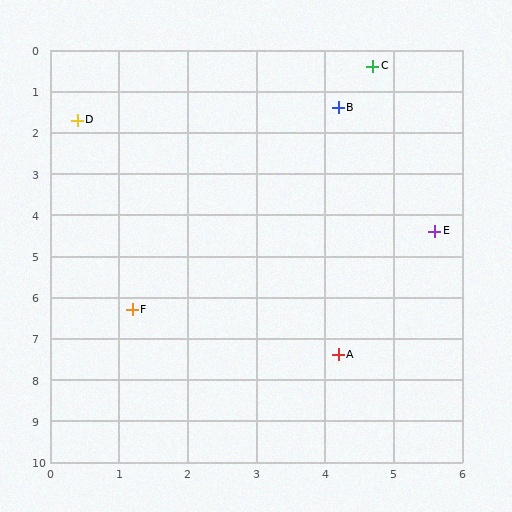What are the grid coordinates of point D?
Point D is at approximately (0.4, 1.7).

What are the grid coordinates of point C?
Point C is at approximately (4.7, 0.4).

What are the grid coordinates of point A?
Point A is at approximately (4.2, 7.4).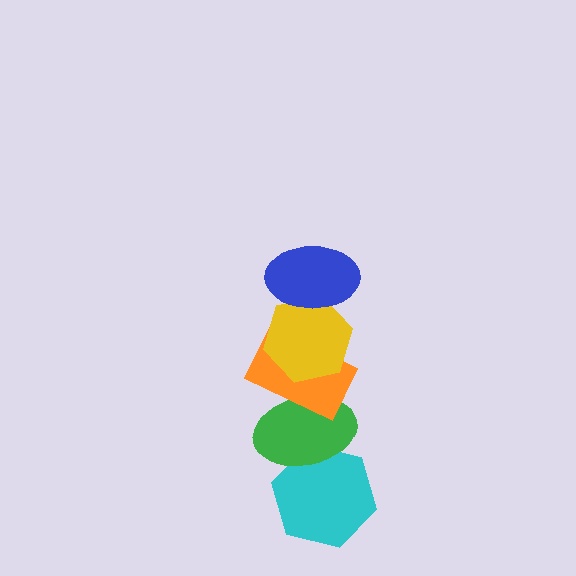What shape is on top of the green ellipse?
The orange rectangle is on top of the green ellipse.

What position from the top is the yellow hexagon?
The yellow hexagon is 2nd from the top.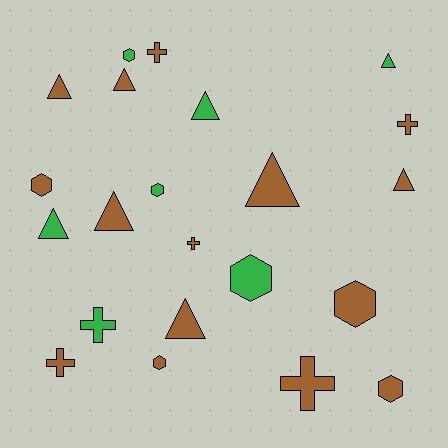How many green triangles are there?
There are 3 green triangles.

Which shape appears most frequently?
Triangle, with 9 objects.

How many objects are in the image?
There are 22 objects.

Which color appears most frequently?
Brown, with 15 objects.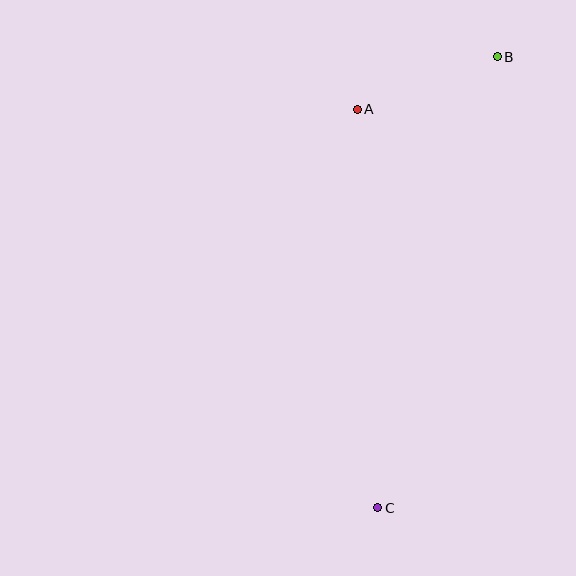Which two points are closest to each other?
Points A and B are closest to each other.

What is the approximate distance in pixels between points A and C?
The distance between A and C is approximately 399 pixels.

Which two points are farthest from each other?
Points B and C are farthest from each other.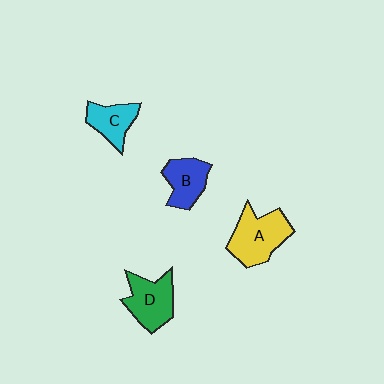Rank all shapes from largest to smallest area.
From largest to smallest: A (yellow), D (green), B (blue), C (cyan).